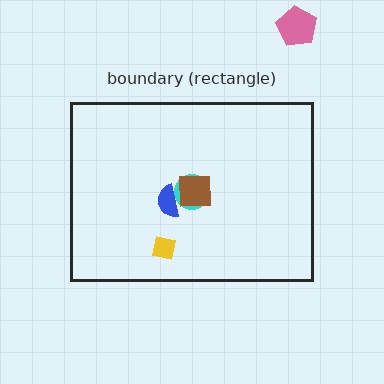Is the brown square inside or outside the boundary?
Inside.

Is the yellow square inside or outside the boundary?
Inside.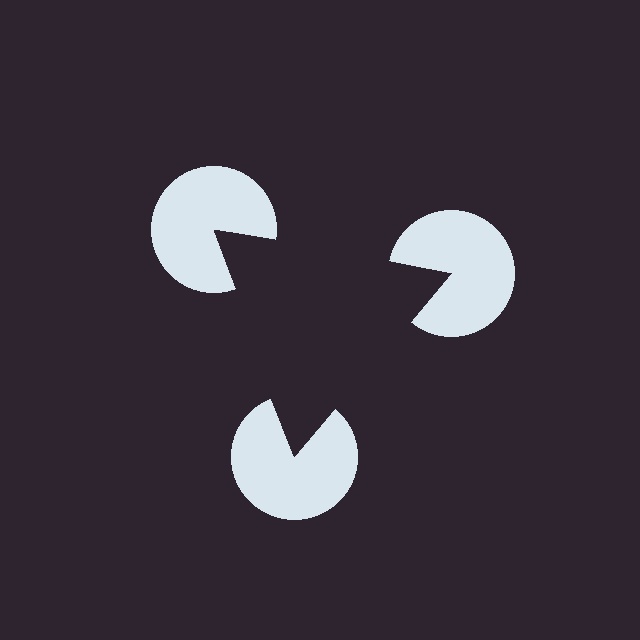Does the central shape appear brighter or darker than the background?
It typically appears slightly darker than the background, even though no actual brightness change is drawn.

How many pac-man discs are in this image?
There are 3 — one at each vertex of the illusory triangle.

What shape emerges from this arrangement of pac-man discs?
An illusory triangle — its edges are inferred from the aligned wedge cuts in the pac-man discs, not physically drawn.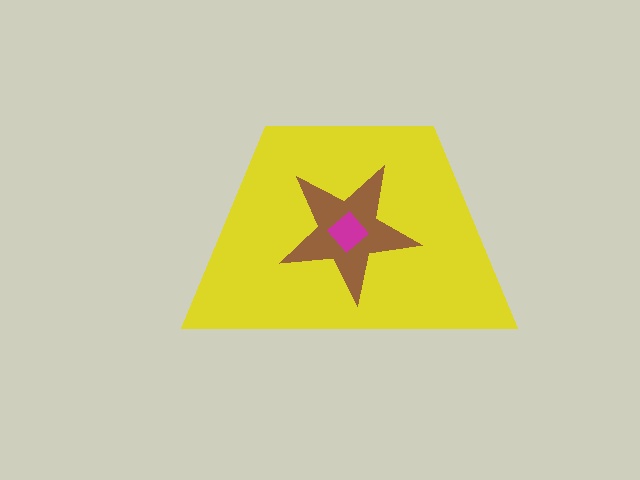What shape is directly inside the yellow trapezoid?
The brown star.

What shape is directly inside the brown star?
The magenta diamond.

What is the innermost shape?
The magenta diamond.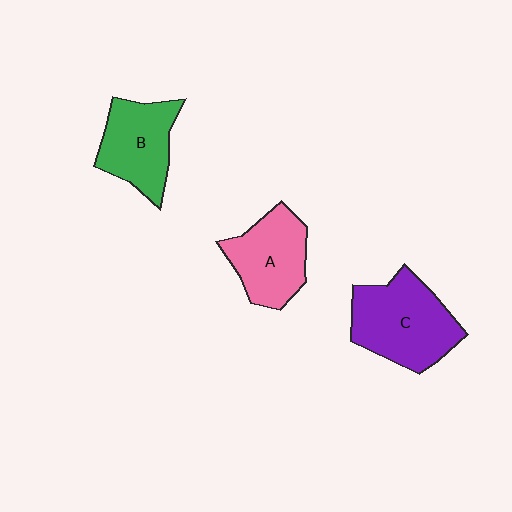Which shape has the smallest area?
Shape B (green).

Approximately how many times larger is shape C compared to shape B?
Approximately 1.3 times.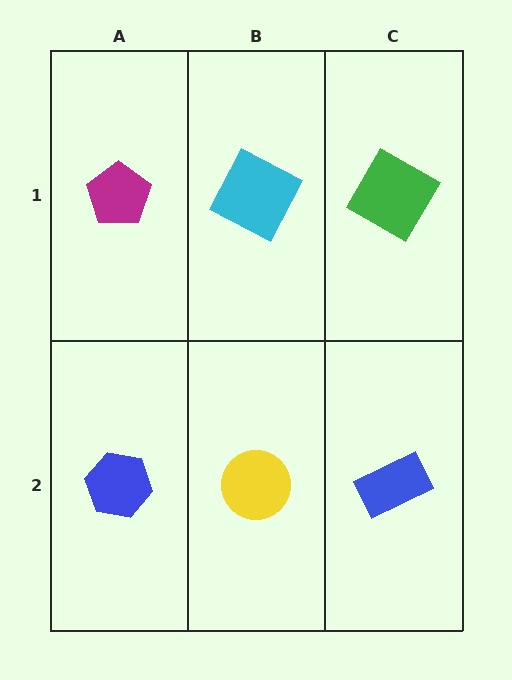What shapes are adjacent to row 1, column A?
A blue hexagon (row 2, column A), a cyan square (row 1, column B).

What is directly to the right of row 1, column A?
A cyan square.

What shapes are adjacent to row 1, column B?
A yellow circle (row 2, column B), a magenta pentagon (row 1, column A), a green square (row 1, column C).